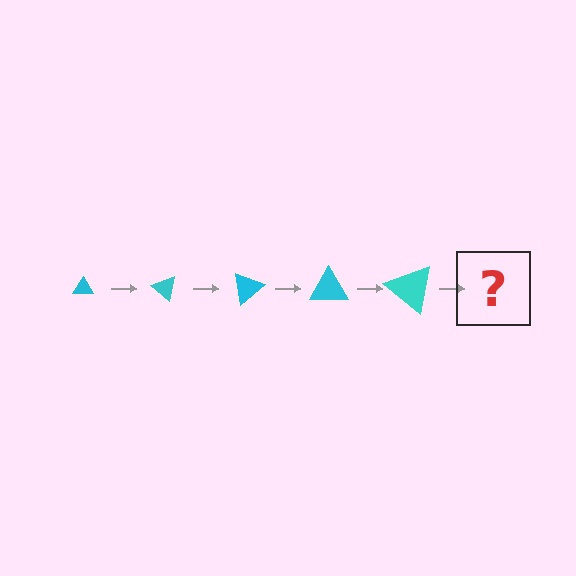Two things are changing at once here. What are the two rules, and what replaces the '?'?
The two rules are that the triangle grows larger each step and it rotates 40 degrees each step. The '?' should be a triangle, larger than the previous one and rotated 200 degrees from the start.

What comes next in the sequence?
The next element should be a triangle, larger than the previous one and rotated 200 degrees from the start.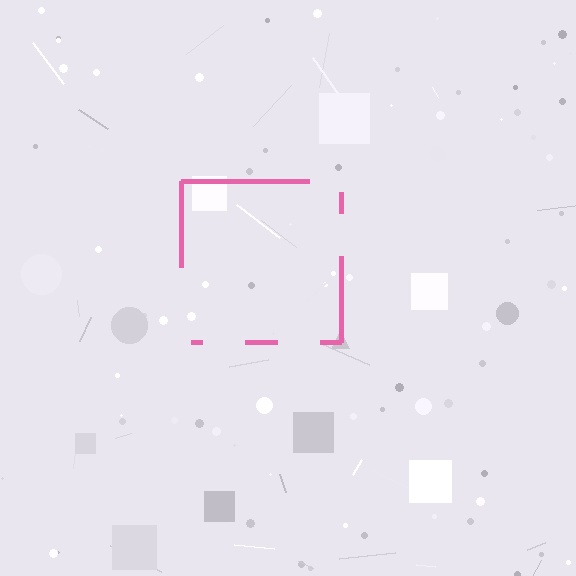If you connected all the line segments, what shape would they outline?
They would outline a square.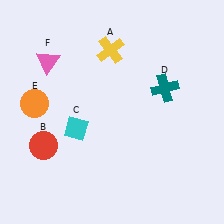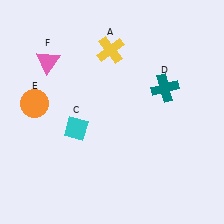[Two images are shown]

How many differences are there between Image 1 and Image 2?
There is 1 difference between the two images.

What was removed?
The red circle (B) was removed in Image 2.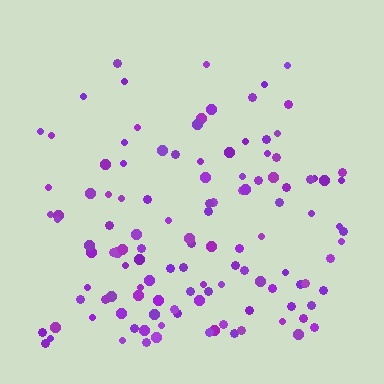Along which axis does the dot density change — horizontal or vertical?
Vertical.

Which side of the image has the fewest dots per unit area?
The top.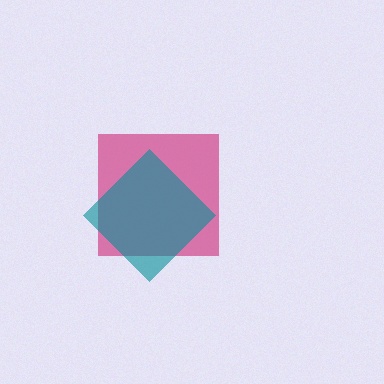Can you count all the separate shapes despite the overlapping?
Yes, there are 2 separate shapes.